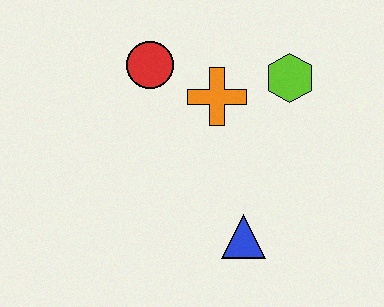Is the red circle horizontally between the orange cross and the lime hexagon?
No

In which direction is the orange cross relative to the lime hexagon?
The orange cross is to the left of the lime hexagon.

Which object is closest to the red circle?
The orange cross is closest to the red circle.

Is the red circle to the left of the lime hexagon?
Yes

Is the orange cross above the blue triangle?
Yes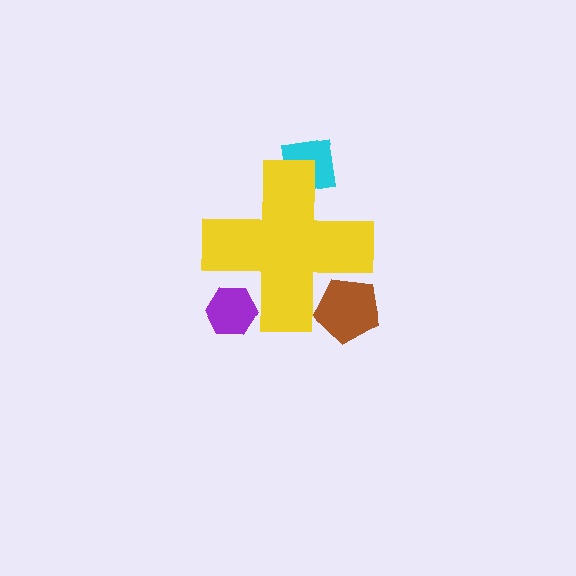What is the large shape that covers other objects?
A yellow cross.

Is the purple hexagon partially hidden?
Yes, the purple hexagon is partially hidden behind the yellow cross.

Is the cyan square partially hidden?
Yes, the cyan square is partially hidden behind the yellow cross.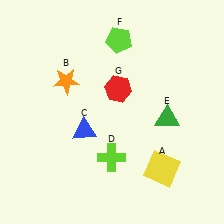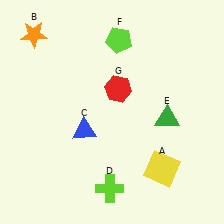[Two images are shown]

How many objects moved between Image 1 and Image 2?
2 objects moved between the two images.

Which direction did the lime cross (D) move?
The lime cross (D) moved down.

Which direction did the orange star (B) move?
The orange star (B) moved up.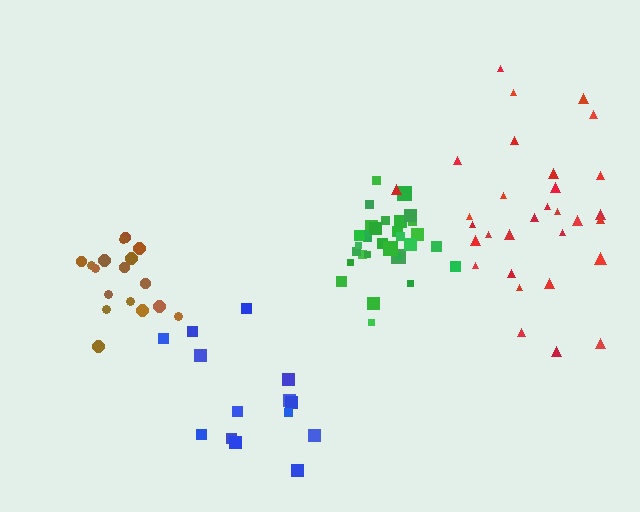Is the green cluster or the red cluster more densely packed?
Green.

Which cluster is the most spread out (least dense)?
Blue.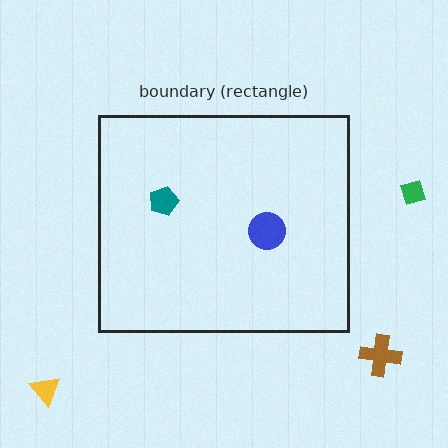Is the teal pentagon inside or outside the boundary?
Inside.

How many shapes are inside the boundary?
2 inside, 3 outside.